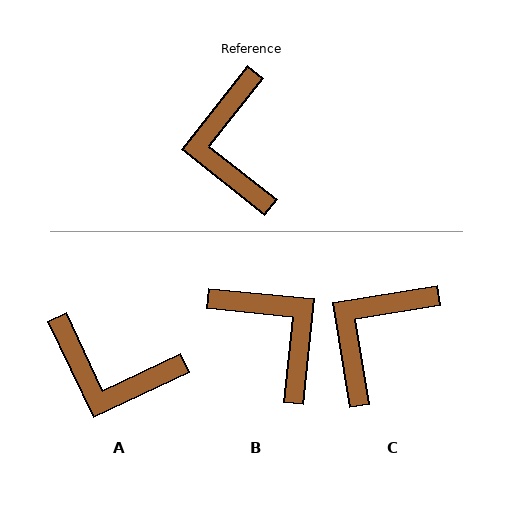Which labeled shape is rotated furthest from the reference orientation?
B, about 147 degrees away.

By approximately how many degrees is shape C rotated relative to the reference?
Approximately 43 degrees clockwise.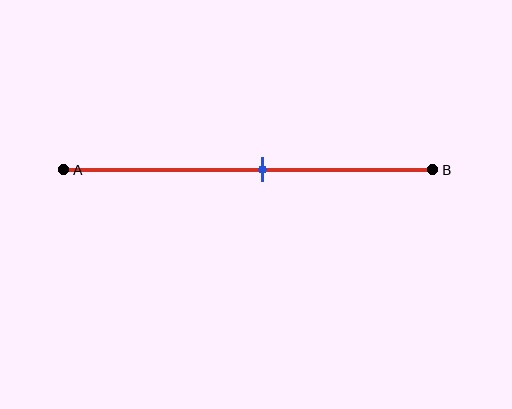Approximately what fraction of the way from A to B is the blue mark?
The blue mark is approximately 55% of the way from A to B.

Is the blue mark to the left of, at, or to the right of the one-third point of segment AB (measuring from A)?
The blue mark is to the right of the one-third point of segment AB.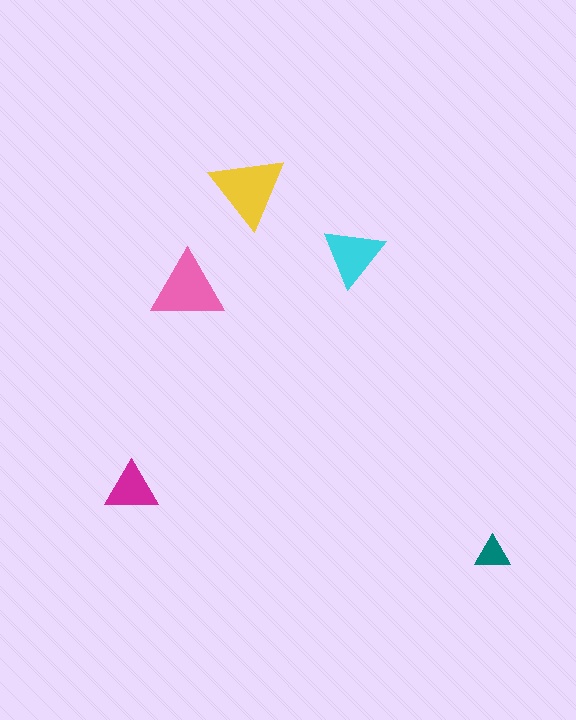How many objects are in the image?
There are 5 objects in the image.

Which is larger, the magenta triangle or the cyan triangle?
The cyan one.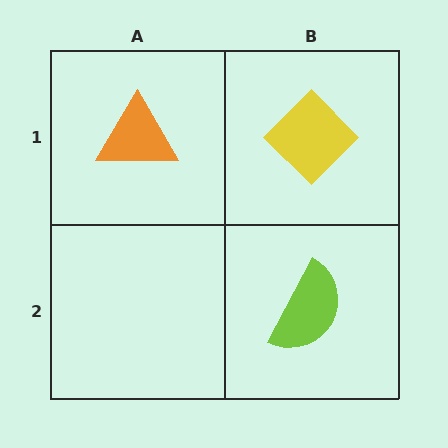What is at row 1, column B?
A yellow diamond.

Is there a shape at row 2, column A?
No, that cell is empty.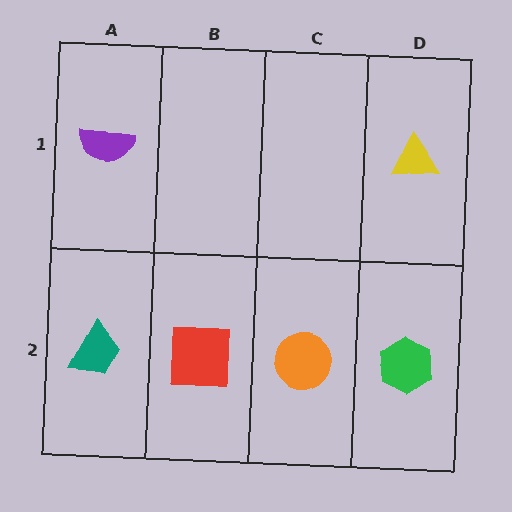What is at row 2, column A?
A teal trapezoid.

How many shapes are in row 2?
4 shapes.